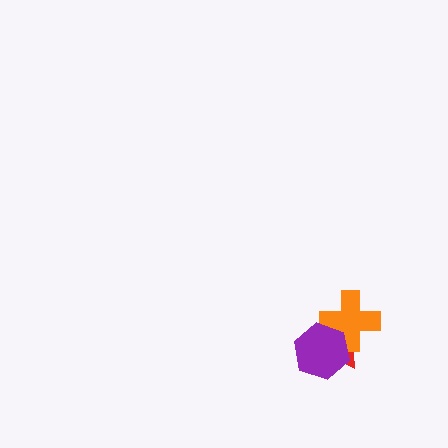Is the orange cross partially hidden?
Yes, it is partially covered by another shape.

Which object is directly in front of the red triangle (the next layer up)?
The orange cross is directly in front of the red triangle.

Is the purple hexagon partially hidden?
No, no other shape covers it.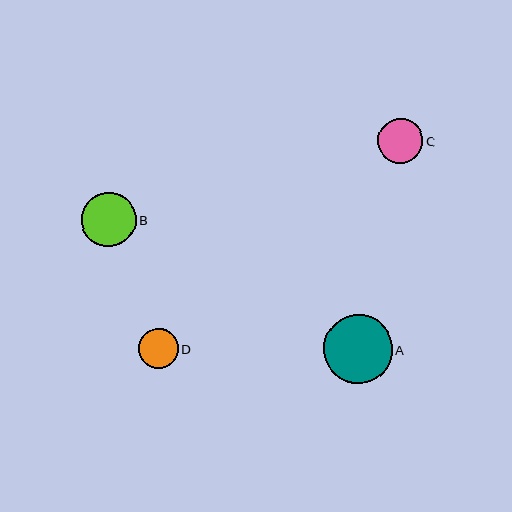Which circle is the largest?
Circle A is the largest with a size of approximately 69 pixels.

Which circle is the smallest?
Circle D is the smallest with a size of approximately 40 pixels.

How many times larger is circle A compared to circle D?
Circle A is approximately 1.7 times the size of circle D.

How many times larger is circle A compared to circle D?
Circle A is approximately 1.7 times the size of circle D.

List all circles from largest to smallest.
From largest to smallest: A, B, C, D.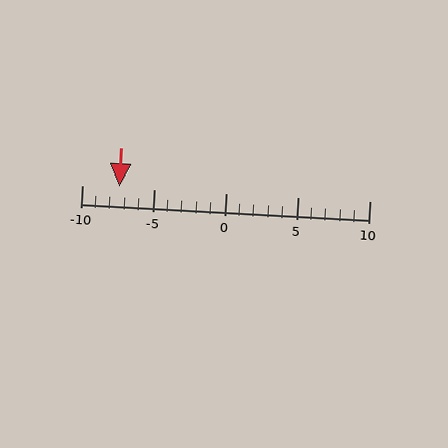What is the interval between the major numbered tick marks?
The major tick marks are spaced 5 units apart.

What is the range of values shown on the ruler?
The ruler shows values from -10 to 10.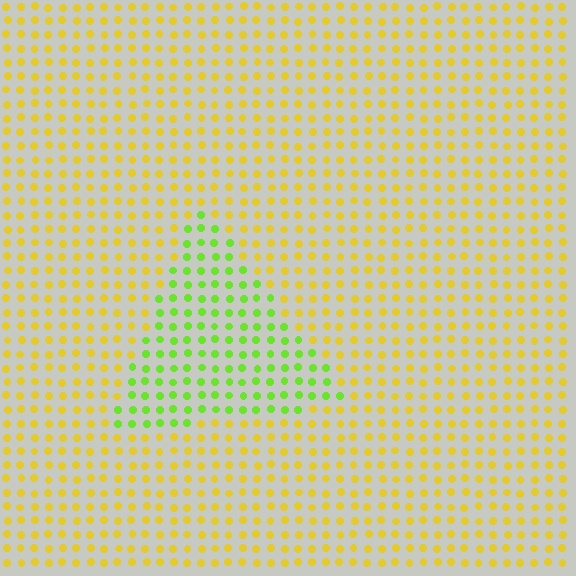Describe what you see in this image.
The image is filled with small yellow elements in a uniform arrangement. A triangle-shaped region is visible where the elements are tinted to a slightly different hue, forming a subtle color boundary.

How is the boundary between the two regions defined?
The boundary is defined purely by a slight shift in hue (about 48 degrees). Spacing, size, and orientation are identical on both sides.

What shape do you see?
I see a triangle.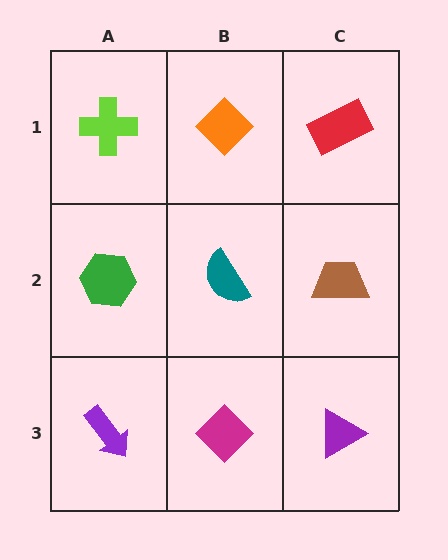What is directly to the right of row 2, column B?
A brown trapezoid.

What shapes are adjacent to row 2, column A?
A lime cross (row 1, column A), a purple arrow (row 3, column A), a teal semicircle (row 2, column B).